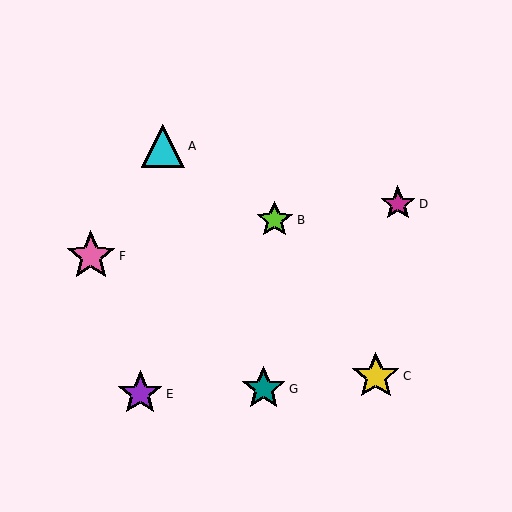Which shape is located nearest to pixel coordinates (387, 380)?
The yellow star (labeled C) at (376, 376) is nearest to that location.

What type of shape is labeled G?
Shape G is a teal star.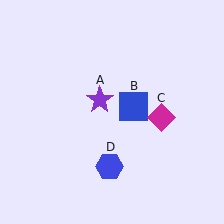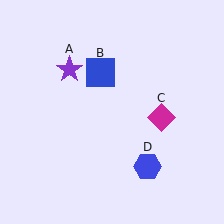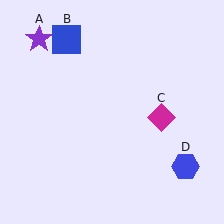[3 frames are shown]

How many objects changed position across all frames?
3 objects changed position: purple star (object A), blue square (object B), blue hexagon (object D).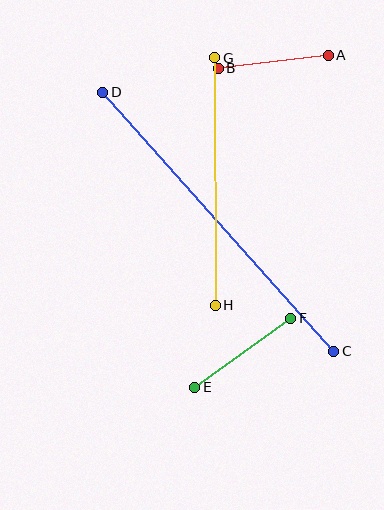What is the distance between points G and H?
The distance is approximately 247 pixels.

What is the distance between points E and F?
The distance is approximately 118 pixels.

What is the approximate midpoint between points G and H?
The midpoint is at approximately (215, 181) pixels.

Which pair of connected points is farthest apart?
Points C and D are farthest apart.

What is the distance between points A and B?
The distance is approximately 111 pixels.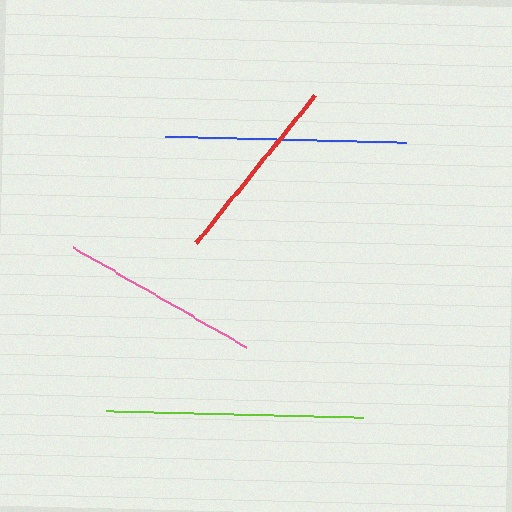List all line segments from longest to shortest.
From longest to shortest: lime, blue, pink, red.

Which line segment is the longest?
The lime line is the longest at approximately 257 pixels.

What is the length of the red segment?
The red segment is approximately 189 pixels long.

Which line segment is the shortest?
The red line is the shortest at approximately 189 pixels.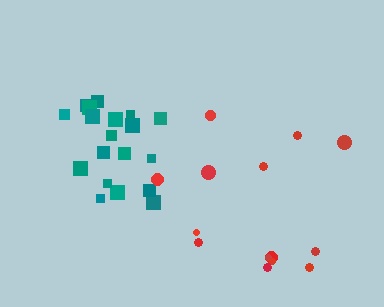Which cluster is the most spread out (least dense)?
Red.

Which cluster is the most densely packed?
Teal.